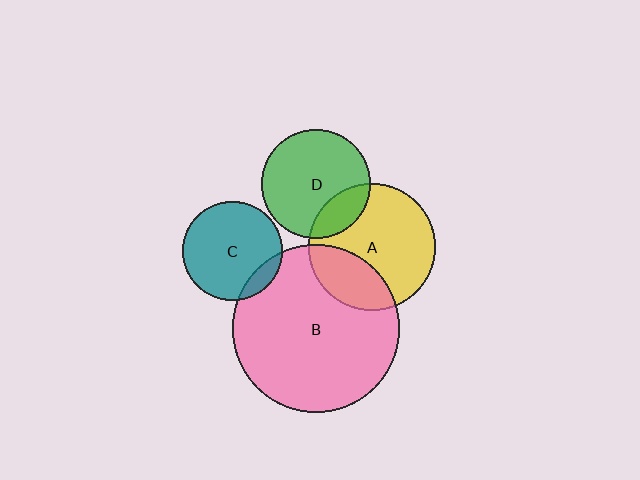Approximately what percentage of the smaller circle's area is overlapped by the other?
Approximately 20%.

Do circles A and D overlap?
Yes.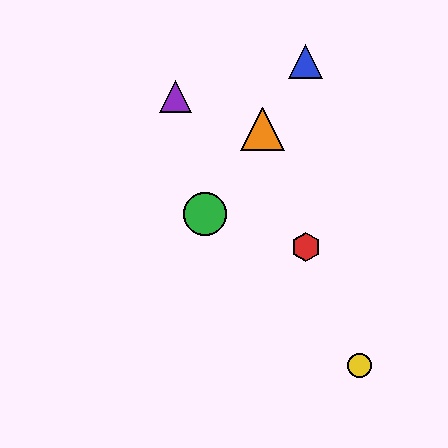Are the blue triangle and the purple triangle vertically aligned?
No, the blue triangle is at x≈306 and the purple triangle is at x≈176.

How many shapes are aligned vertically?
2 shapes (the red hexagon, the blue triangle) are aligned vertically.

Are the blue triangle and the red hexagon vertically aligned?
Yes, both are at x≈306.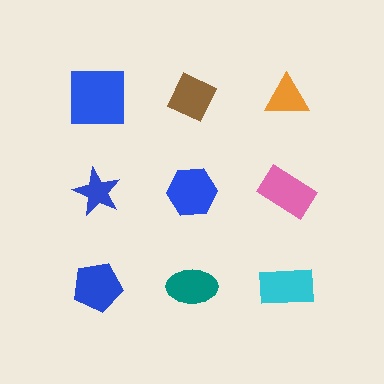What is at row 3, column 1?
A blue pentagon.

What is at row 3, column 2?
A teal ellipse.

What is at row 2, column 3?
A pink rectangle.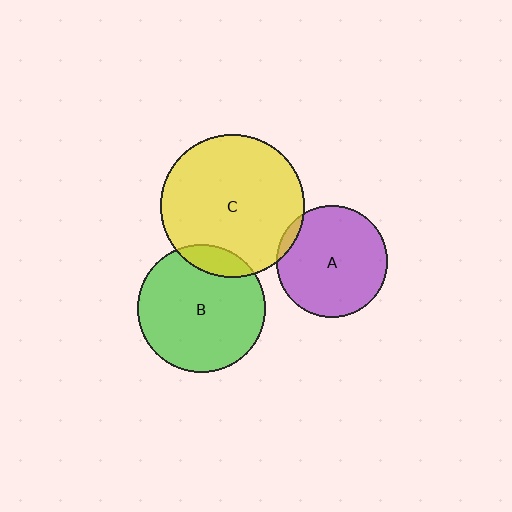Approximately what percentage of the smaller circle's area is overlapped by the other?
Approximately 15%.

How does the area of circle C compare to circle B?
Approximately 1.3 times.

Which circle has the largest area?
Circle C (yellow).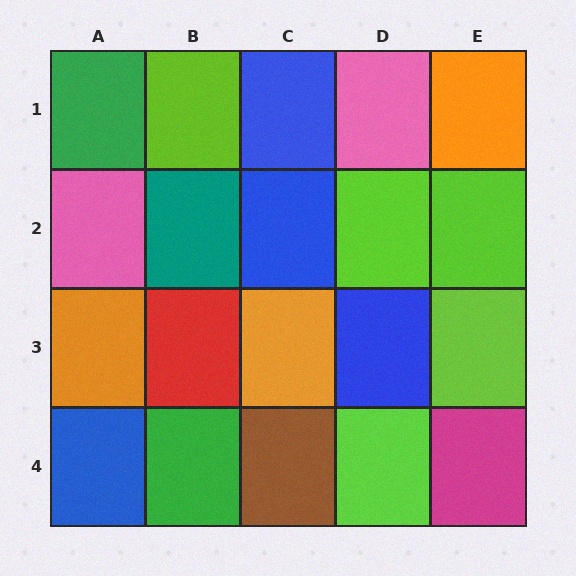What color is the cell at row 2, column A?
Pink.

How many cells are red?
1 cell is red.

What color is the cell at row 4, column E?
Magenta.